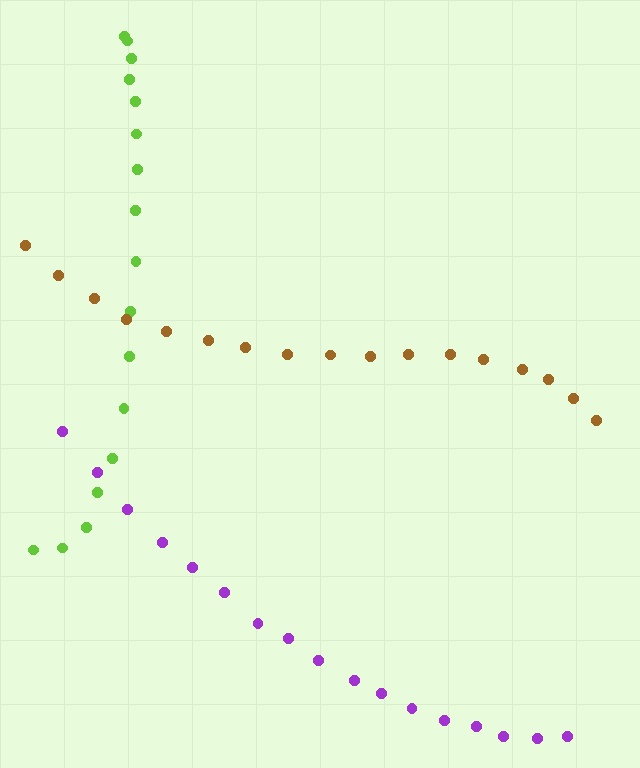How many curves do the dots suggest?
There are 3 distinct paths.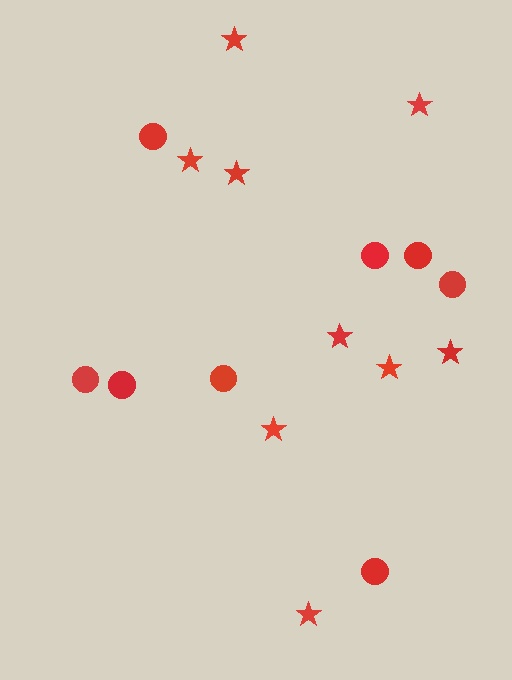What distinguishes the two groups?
There are 2 groups: one group of stars (9) and one group of circles (8).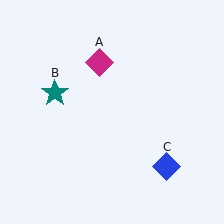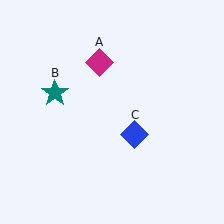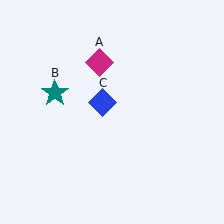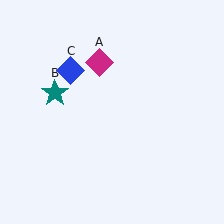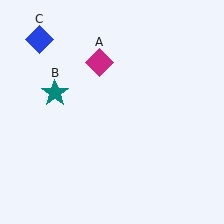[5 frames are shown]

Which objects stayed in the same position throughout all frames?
Magenta diamond (object A) and teal star (object B) remained stationary.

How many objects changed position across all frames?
1 object changed position: blue diamond (object C).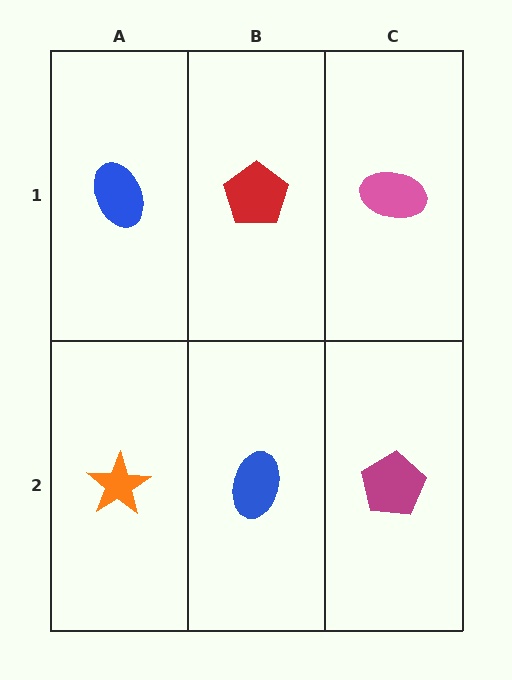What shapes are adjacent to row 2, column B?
A red pentagon (row 1, column B), an orange star (row 2, column A), a magenta pentagon (row 2, column C).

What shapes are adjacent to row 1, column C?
A magenta pentagon (row 2, column C), a red pentagon (row 1, column B).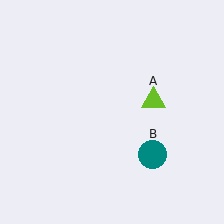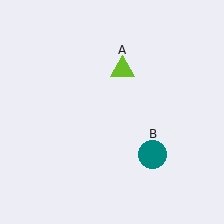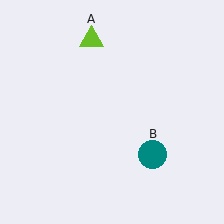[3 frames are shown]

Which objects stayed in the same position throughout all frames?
Teal circle (object B) remained stationary.